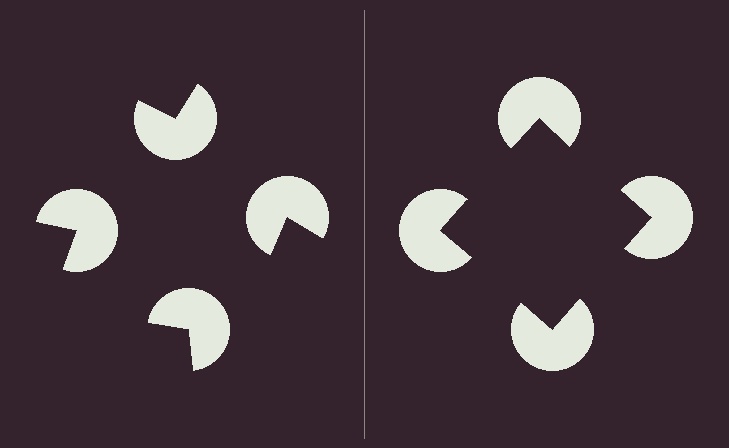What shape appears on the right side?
An illusory square.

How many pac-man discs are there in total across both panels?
8 — 4 on each side.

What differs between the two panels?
The pac-man discs are positioned identically on both sides; only the wedge orientations differ. On the right they align to a square; on the left they are misaligned.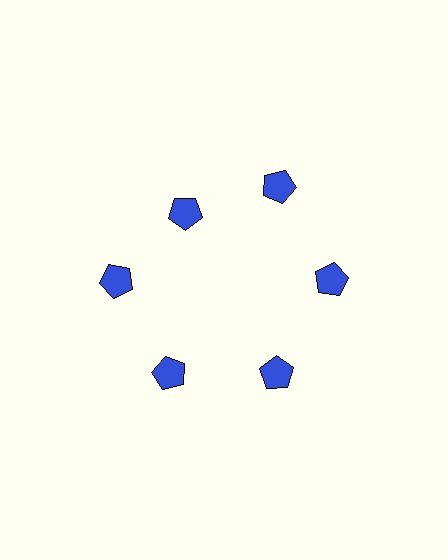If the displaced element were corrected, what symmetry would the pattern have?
It would have 6-fold rotational symmetry — the pattern would map onto itself every 60 degrees.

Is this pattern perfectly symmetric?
No. The 6 blue pentagons are arranged in a ring, but one element near the 11 o'clock position is pulled inward toward the center, breaking the 6-fold rotational symmetry.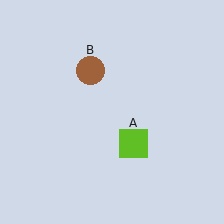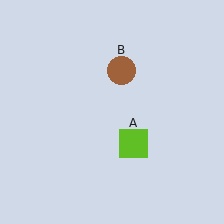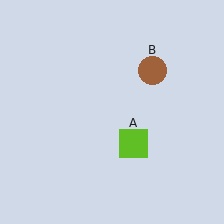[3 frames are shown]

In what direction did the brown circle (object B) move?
The brown circle (object B) moved right.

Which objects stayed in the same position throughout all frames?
Lime square (object A) remained stationary.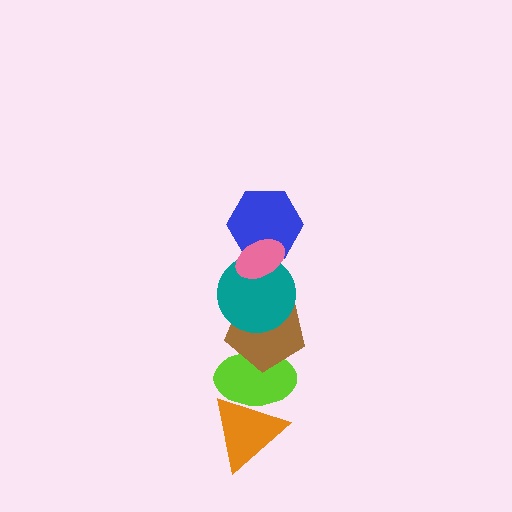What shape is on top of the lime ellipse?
The brown pentagon is on top of the lime ellipse.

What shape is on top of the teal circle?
The blue hexagon is on top of the teal circle.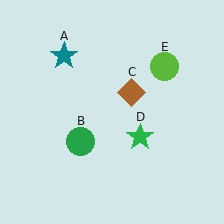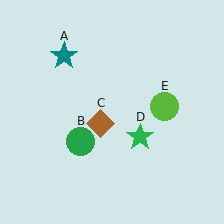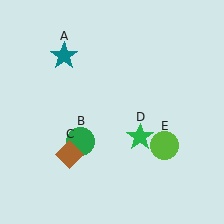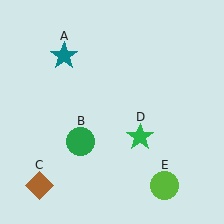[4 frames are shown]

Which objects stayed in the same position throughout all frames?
Teal star (object A) and green circle (object B) and green star (object D) remained stationary.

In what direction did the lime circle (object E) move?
The lime circle (object E) moved down.